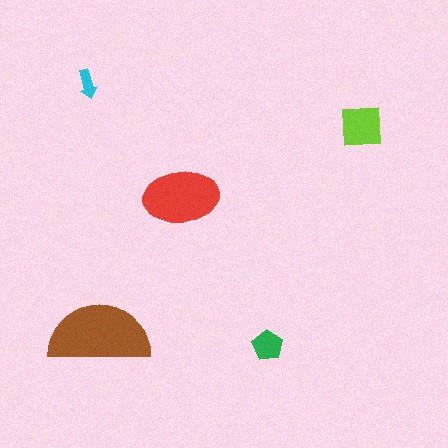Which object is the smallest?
The cyan arrow.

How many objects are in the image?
There are 5 objects in the image.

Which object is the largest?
The brown semicircle.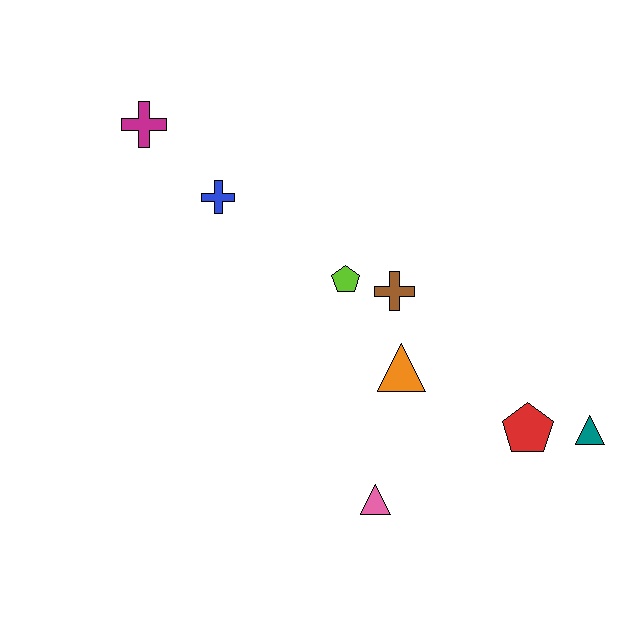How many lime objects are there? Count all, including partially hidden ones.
There is 1 lime object.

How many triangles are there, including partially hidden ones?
There are 3 triangles.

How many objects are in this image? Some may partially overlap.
There are 8 objects.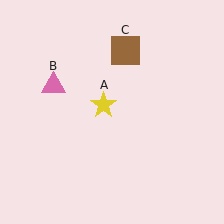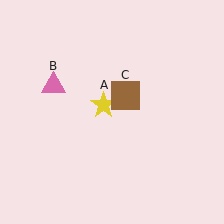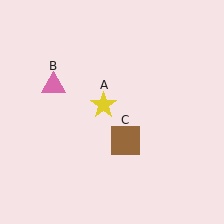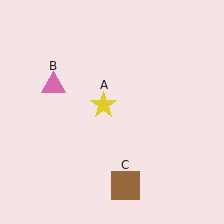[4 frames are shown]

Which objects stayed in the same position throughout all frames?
Yellow star (object A) and pink triangle (object B) remained stationary.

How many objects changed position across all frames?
1 object changed position: brown square (object C).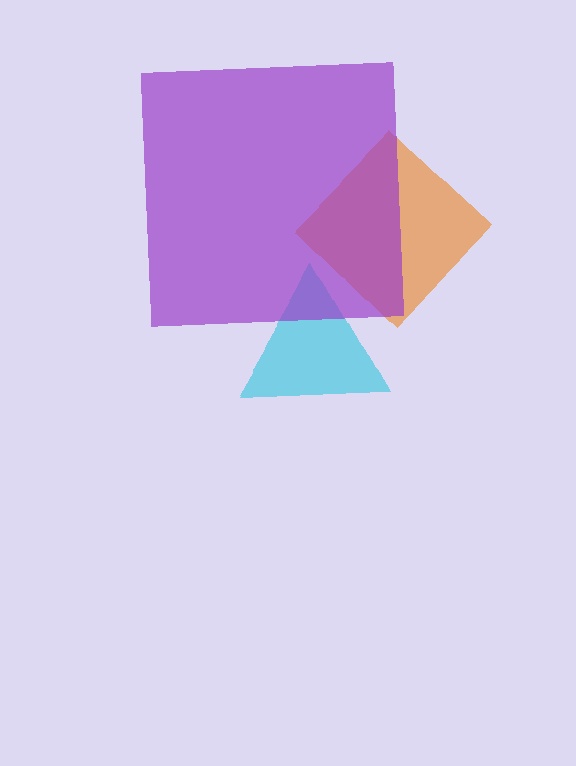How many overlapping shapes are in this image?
There are 3 overlapping shapes in the image.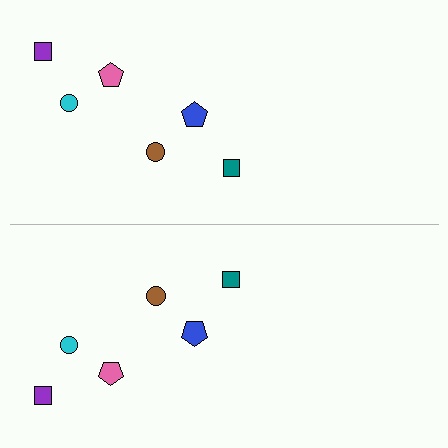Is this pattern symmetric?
Yes, this pattern has bilateral (reflection) symmetry.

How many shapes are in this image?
There are 12 shapes in this image.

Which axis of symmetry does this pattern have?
The pattern has a horizontal axis of symmetry running through the center of the image.